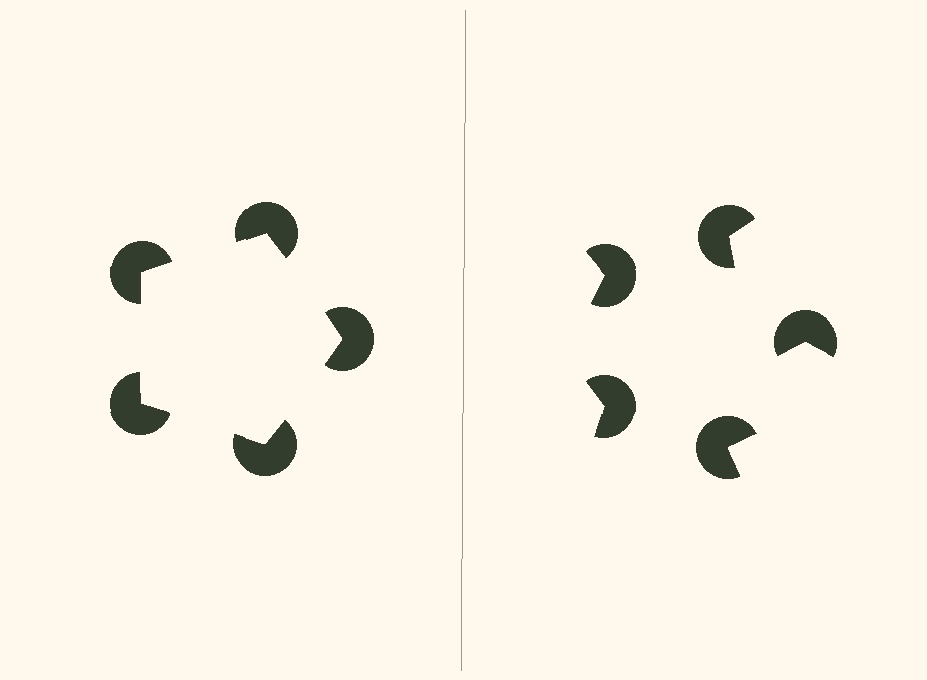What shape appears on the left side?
An illusory pentagon.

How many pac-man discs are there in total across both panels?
10 — 5 on each side.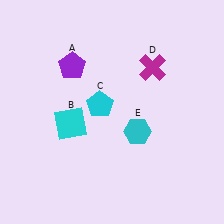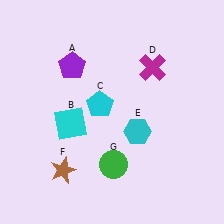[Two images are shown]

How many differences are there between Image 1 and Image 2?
There are 2 differences between the two images.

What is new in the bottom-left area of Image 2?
A brown star (F) was added in the bottom-left area of Image 2.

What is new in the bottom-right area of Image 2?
A green circle (G) was added in the bottom-right area of Image 2.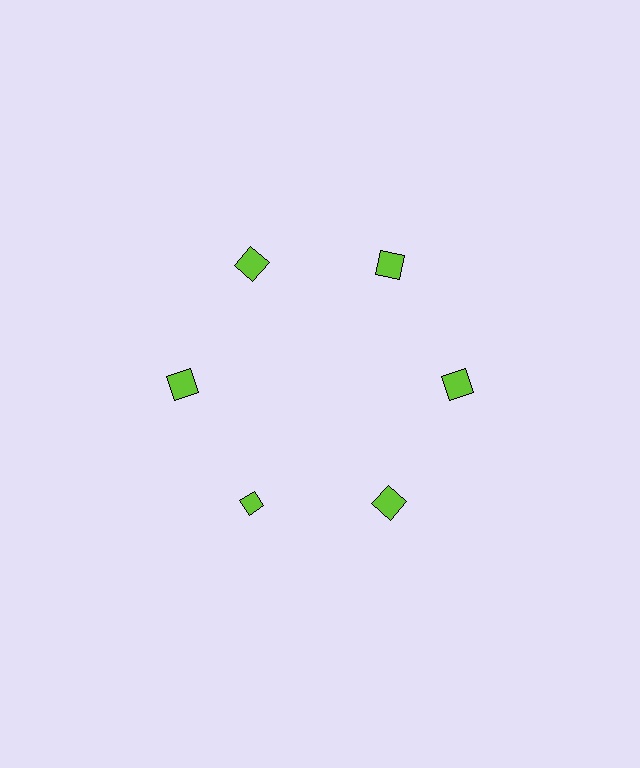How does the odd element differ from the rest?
It has a different shape: diamond instead of square.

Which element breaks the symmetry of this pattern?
The lime diamond at roughly the 7 o'clock position breaks the symmetry. All other shapes are lime squares.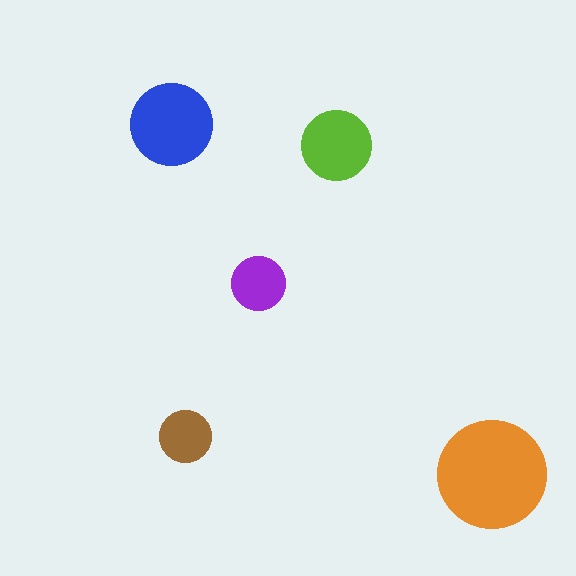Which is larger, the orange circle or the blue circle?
The orange one.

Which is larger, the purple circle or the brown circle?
The purple one.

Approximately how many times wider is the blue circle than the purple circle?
About 1.5 times wider.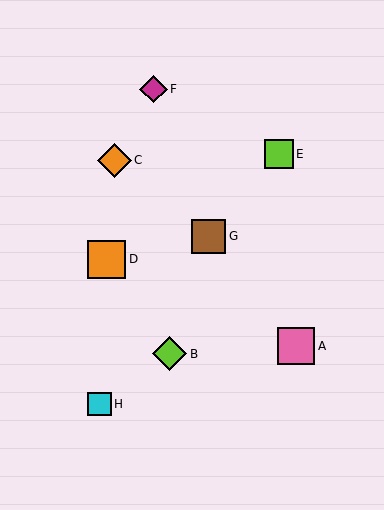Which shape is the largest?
The orange square (labeled D) is the largest.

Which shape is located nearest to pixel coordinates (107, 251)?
The orange square (labeled D) at (106, 259) is nearest to that location.